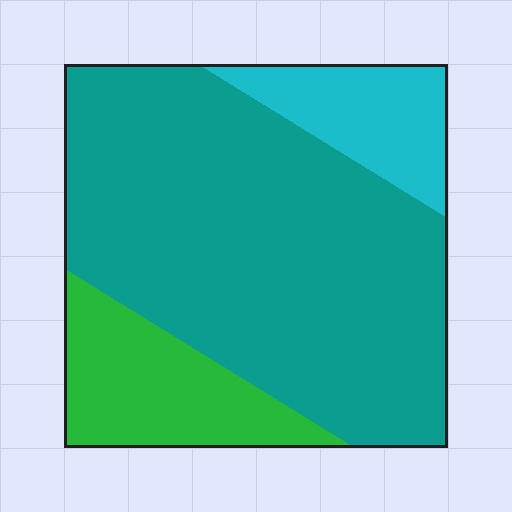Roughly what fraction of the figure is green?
Green covers around 20% of the figure.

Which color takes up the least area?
Cyan, at roughly 15%.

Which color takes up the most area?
Teal, at roughly 70%.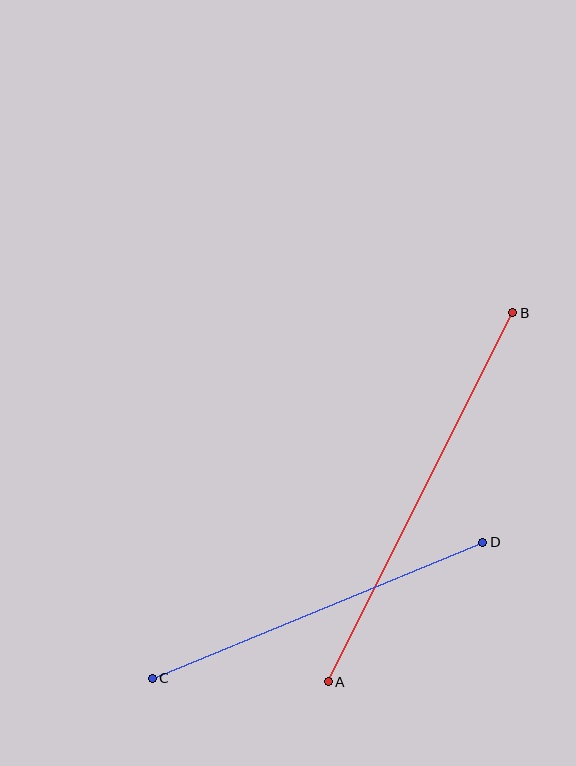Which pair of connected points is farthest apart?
Points A and B are farthest apart.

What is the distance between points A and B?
The distance is approximately 413 pixels.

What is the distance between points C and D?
The distance is approximately 357 pixels.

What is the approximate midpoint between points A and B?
The midpoint is at approximately (420, 497) pixels.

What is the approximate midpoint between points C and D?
The midpoint is at approximately (318, 610) pixels.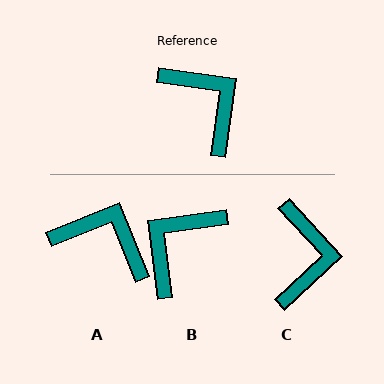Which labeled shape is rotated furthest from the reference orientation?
B, about 105 degrees away.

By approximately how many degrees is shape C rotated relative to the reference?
Approximately 40 degrees clockwise.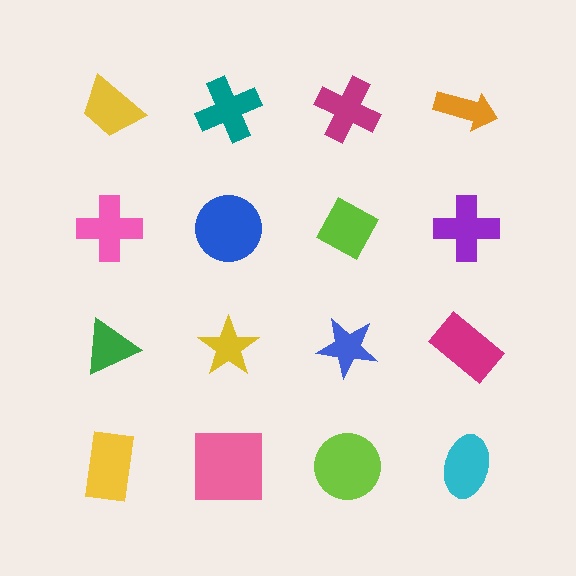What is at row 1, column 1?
A yellow trapezoid.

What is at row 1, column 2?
A teal cross.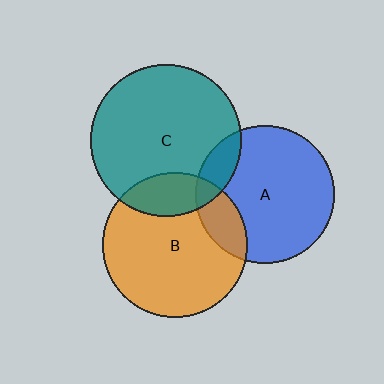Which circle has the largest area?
Circle C (teal).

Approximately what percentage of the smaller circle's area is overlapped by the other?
Approximately 15%.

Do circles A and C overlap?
Yes.